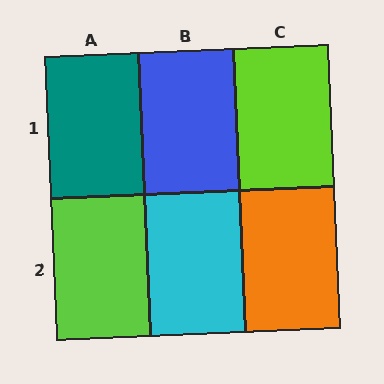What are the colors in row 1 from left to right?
Teal, blue, lime.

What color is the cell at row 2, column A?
Lime.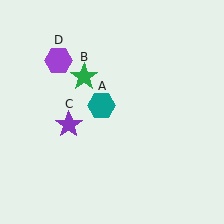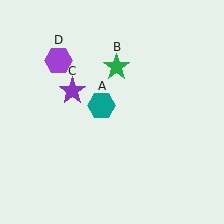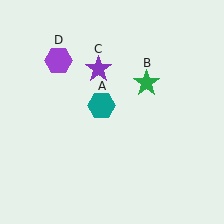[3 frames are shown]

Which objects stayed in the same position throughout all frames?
Teal hexagon (object A) and purple hexagon (object D) remained stationary.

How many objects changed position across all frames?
2 objects changed position: green star (object B), purple star (object C).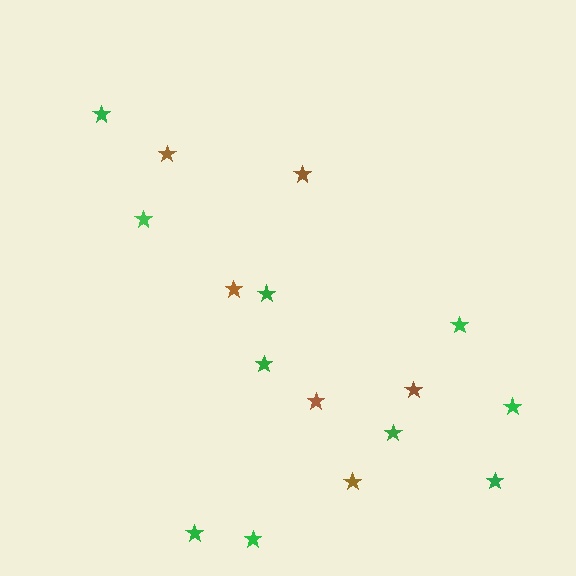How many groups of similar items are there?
There are 2 groups: one group of green stars (10) and one group of brown stars (6).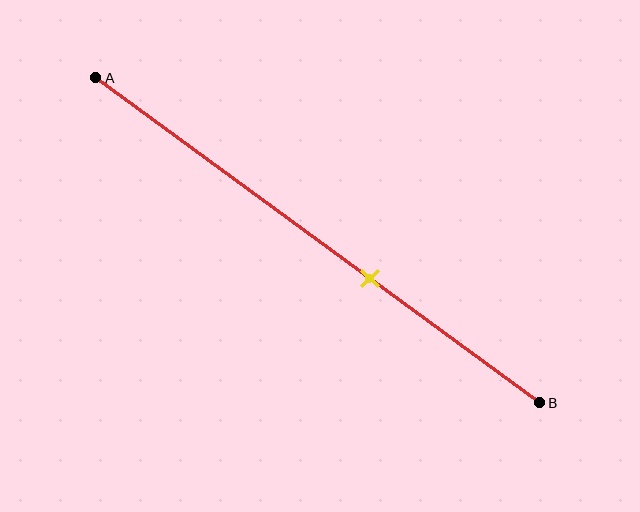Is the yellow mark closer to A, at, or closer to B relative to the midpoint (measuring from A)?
The yellow mark is closer to point B than the midpoint of segment AB.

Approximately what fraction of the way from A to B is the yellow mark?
The yellow mark is approximately 60% of the way from A to B.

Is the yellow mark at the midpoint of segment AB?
No, the mark is at about 60% from A, not at the 50% midpoint.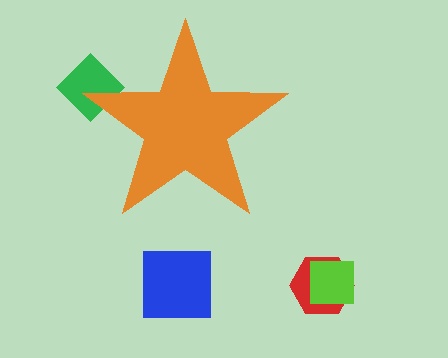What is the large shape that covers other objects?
An orange star.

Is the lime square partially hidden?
No, the lime square is fully visible.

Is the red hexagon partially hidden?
No, the red hexagon is fully visible.